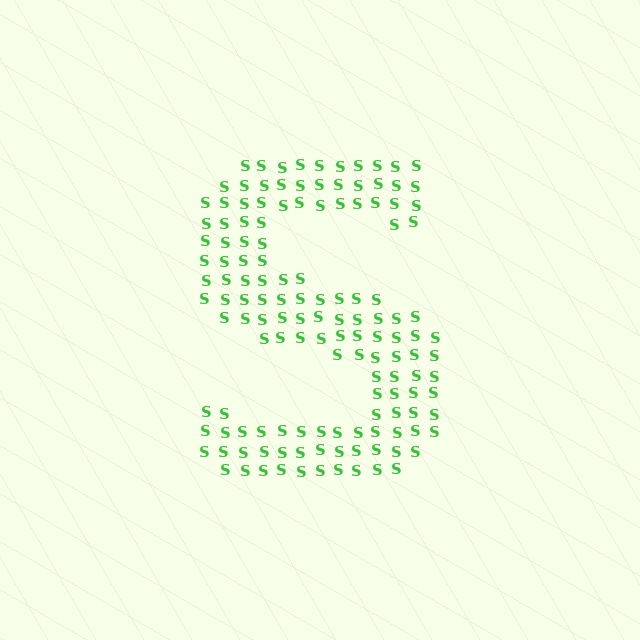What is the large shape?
The large shape is the letter S.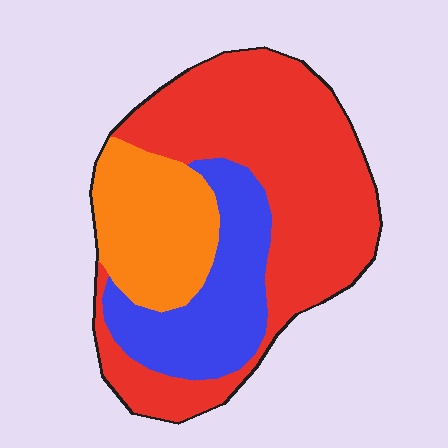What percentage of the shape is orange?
Orange takes up between a sixth and a third of the shape.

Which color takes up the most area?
Red, at roughly 55%.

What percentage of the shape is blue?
Blue covers 23% of the shape.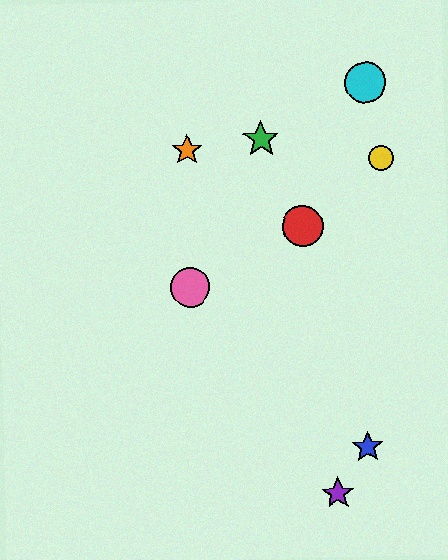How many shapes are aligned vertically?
2 shapes (the orange star, the pink circle) are aligned vertically.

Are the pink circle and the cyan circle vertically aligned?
No, the pink circle is at x≈190 and the cyan circle is at x≈365.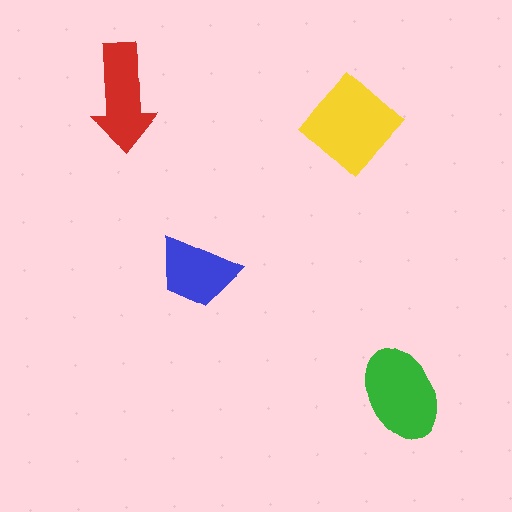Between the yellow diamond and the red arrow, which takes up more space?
The yellow diamond.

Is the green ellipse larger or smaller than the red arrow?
Larger.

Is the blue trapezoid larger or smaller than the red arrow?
Smaller.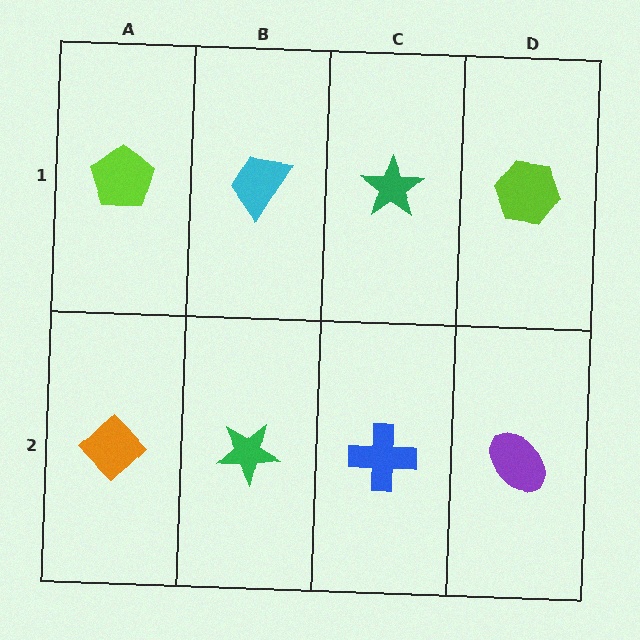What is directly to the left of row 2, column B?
An orange diamond.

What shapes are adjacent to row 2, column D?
A lime hexagon (row 1, column D), a blue cross (row 2, column C).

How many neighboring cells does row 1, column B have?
3.